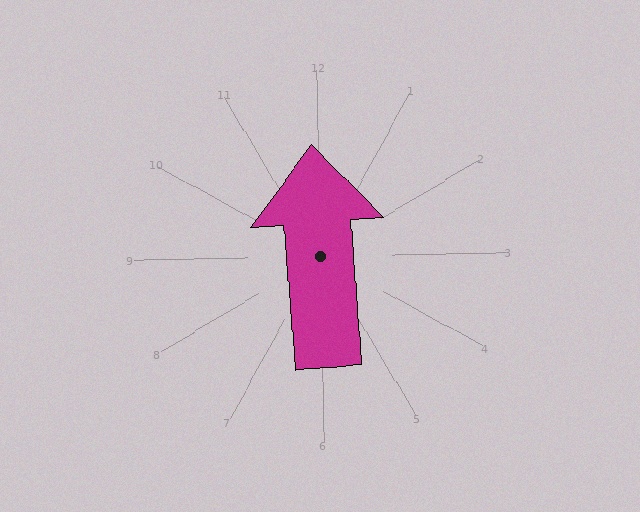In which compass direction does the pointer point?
North.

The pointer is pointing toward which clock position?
Roughly 12 o'clock.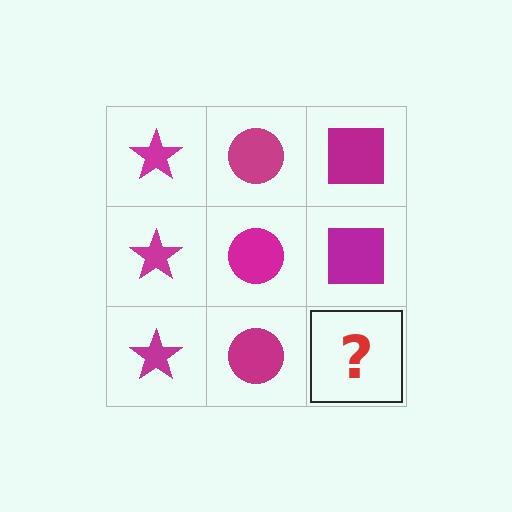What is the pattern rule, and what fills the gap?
The rule is that each column has a consistent shape. The gap should be filled with a magenta square.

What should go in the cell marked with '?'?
The missing cell should contain a magenta square.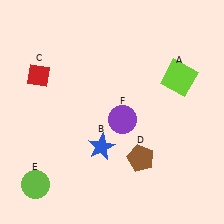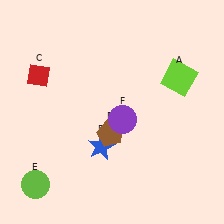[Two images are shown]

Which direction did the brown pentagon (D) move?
The brown pentagon (D) moved left.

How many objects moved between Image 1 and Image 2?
1 object moved between the two images.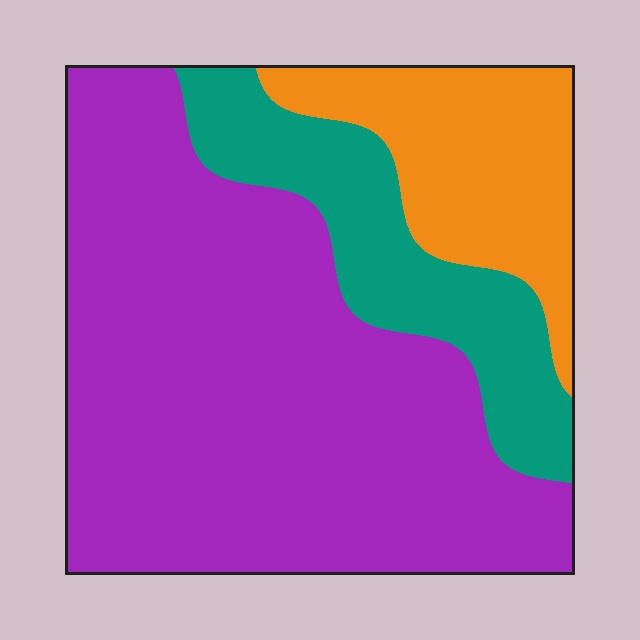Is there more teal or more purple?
Purple.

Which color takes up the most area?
Purple, at roughly 65%.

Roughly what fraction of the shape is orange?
Orange covers about 20% of the shape.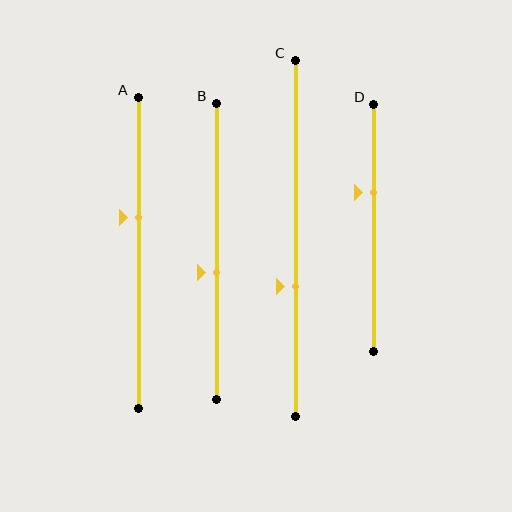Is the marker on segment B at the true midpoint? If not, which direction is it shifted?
No, the marker on segment B is shifted downward by about 7% of the segment length.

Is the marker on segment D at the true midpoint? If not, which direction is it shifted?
No, the marker on segment D is shifted upward by about 14% of the segment length.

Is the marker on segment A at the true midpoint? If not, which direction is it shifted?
No, the marker on segment A is shifted upward by about 11% of the segment length.